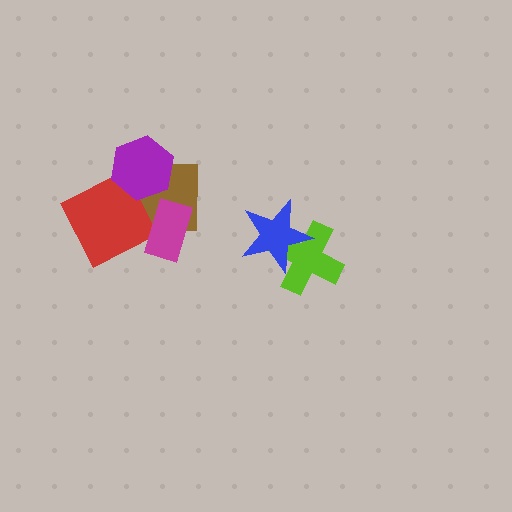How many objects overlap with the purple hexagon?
2 objects overlap with the purple hexagon.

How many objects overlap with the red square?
2 objects overlap with the red square.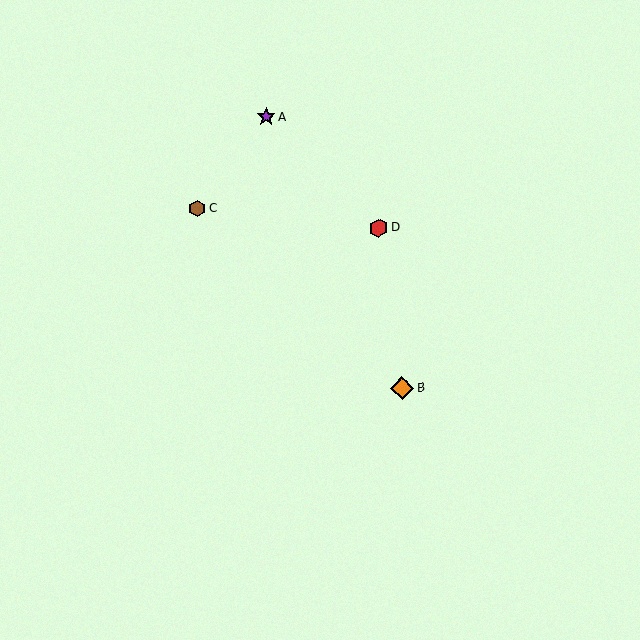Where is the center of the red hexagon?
The center of the red hexagon is at (378, 228).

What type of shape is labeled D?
Shape D is a red hexagon.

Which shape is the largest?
The orange diamond (labeled B) is the largest.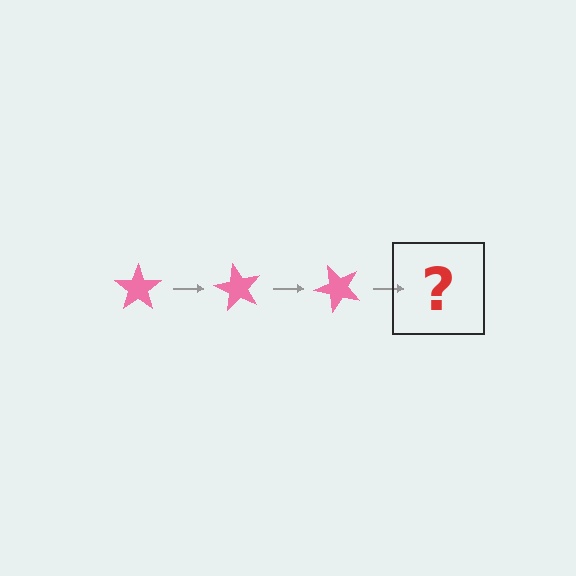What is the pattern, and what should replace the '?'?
The pattern is that the star rotates 60 degrees each step. The '?' should be a pink star rotated 180 degrees.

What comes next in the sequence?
The next element should be a pink star rotated 180 degrees.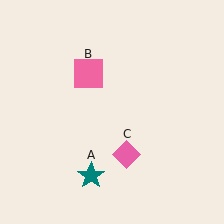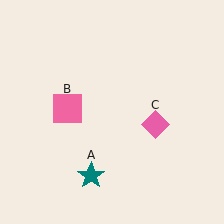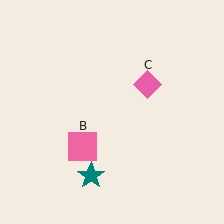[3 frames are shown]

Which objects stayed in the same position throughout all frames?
Teal star (object A) remained stationary.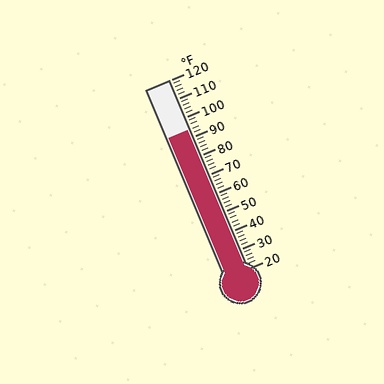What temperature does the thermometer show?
The thermometer shows approximately 94°F.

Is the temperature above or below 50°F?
The temperature is above 50°F.